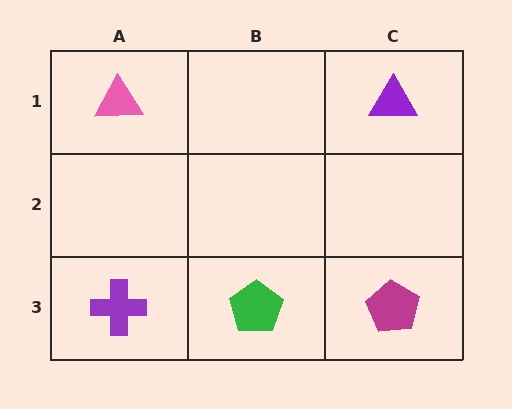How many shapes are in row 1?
2 shapes.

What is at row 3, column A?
A purple cross.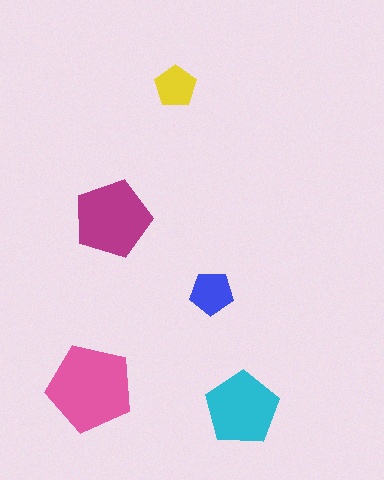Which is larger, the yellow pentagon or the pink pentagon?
The pink one.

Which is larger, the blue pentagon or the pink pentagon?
The pink one.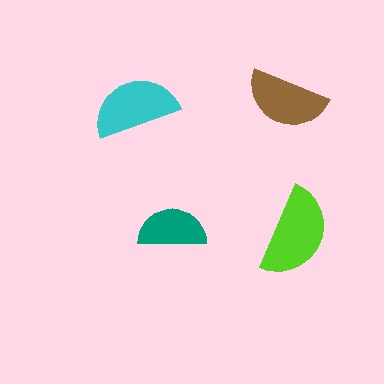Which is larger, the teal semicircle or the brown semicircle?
The brown one.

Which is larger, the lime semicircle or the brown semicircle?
The lime one.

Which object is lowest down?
The lime semicircle is bottommost.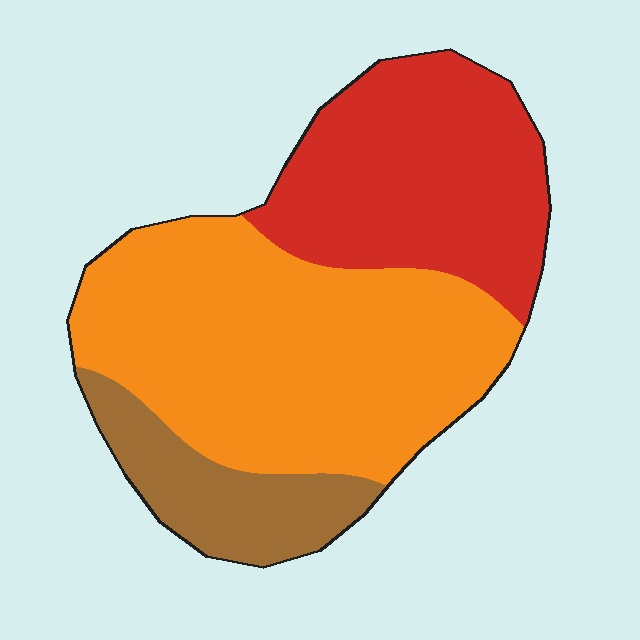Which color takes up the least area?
Brown, at roughly 15%.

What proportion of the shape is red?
Red takes up between a quarter and a half of the shape.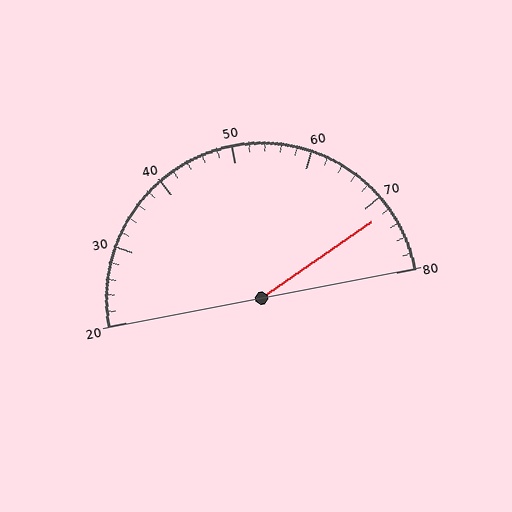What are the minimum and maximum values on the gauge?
The gauge ranges from 20 to 80.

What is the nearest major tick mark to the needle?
The nearest major tick mark is 70.